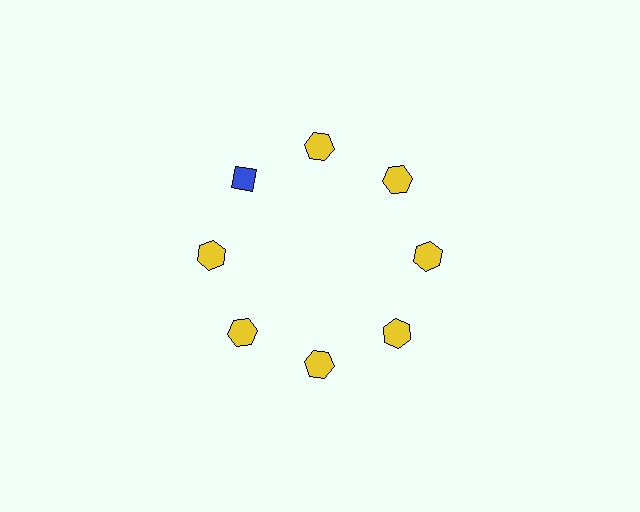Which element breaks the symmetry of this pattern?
The blue diamond at roughly the 10 o'clock position breaks the symmetry. All other shapes are yellow hexagons.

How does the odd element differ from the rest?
It differs in both color (blue instead of yellow) and shape (diamond instead of hexagon).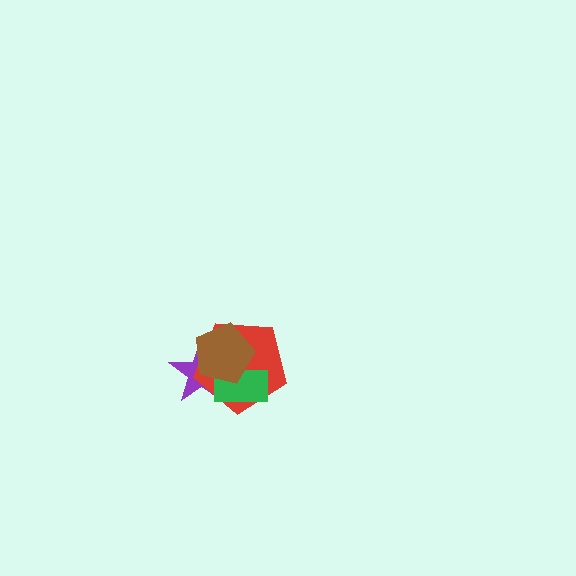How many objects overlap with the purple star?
3 objects overlap with the purple star.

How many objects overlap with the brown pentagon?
3 objects overlap with the brown pentagon.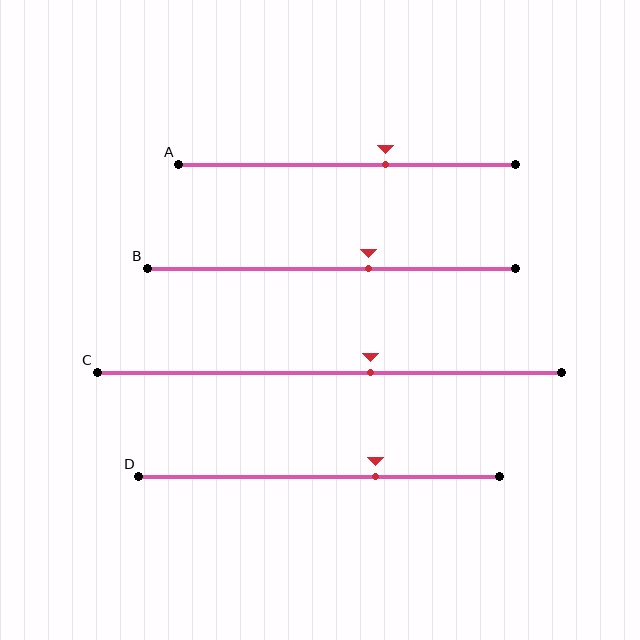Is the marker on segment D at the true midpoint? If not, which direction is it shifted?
No, the marker on segment D is shifted to the right by about 16% of the segment length.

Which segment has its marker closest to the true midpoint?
Segment C has its marker closest to the true midpoint.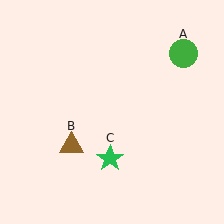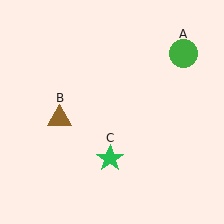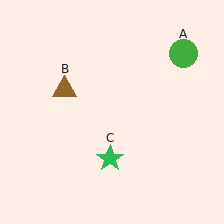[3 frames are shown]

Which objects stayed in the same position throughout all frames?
Green circle (object A) and green star (object C) remained stationary.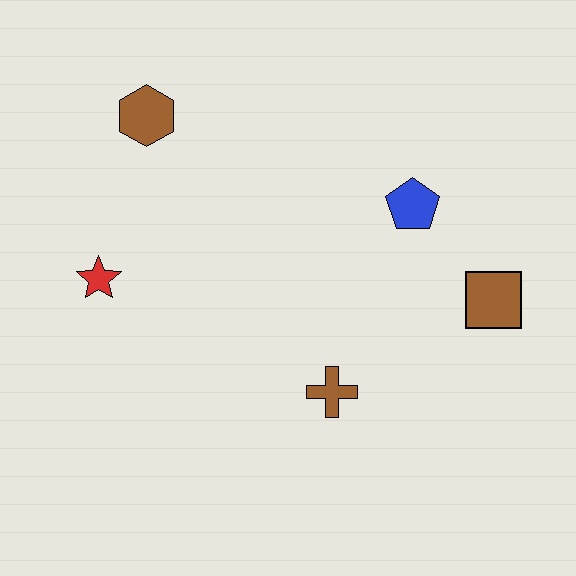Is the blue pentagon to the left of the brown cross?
No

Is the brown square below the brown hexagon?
Yes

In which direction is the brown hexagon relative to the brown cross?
The brown hexagon is above the brown cross.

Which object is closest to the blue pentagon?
The brown square is closest to the blue pentagon.